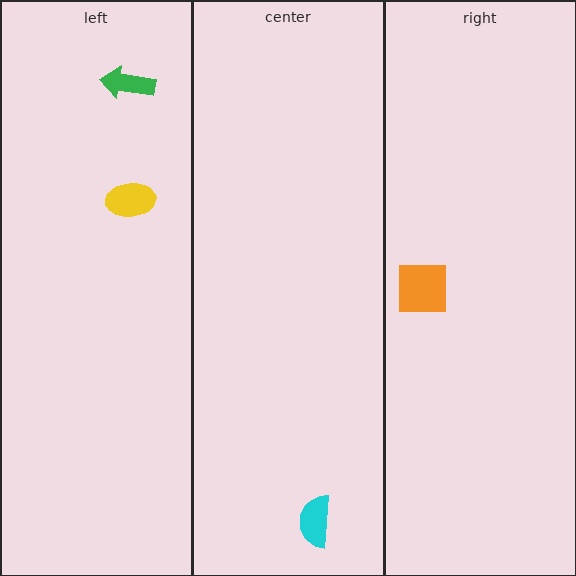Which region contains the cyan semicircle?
The center region.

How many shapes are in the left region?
2.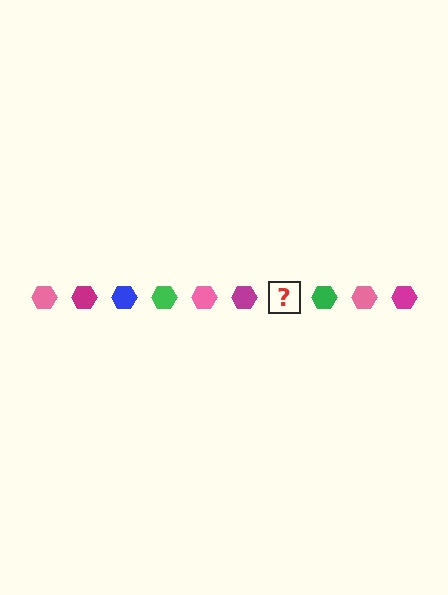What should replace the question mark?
The question mark should be replaced with a blue hexagon.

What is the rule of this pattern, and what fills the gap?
The rule is that the pattern cycles through pink, magenta, blue, green hexagons. The gap should be filled with a blue hexagon.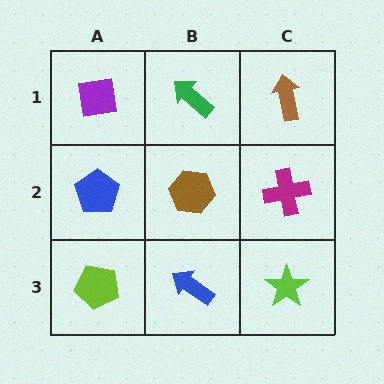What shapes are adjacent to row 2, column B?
A green arrow (row 1, column B), a blue arrow (row 3, column B), a blue pentagon (row 2, column A), a magenta cross (row 2, column C).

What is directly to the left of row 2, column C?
A brown hexagon.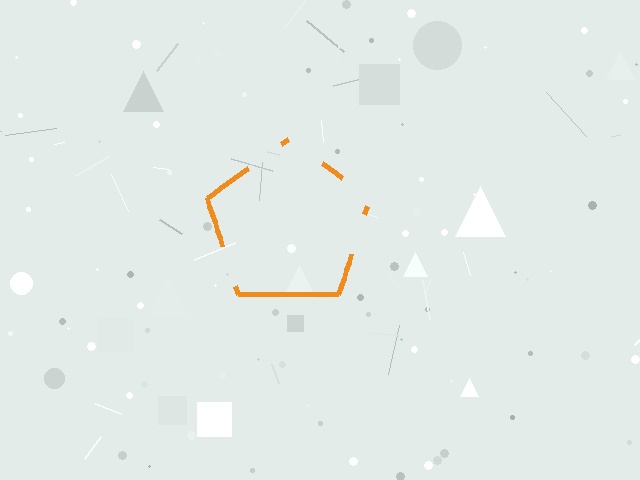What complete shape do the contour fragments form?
The contour fragments form a pentagon.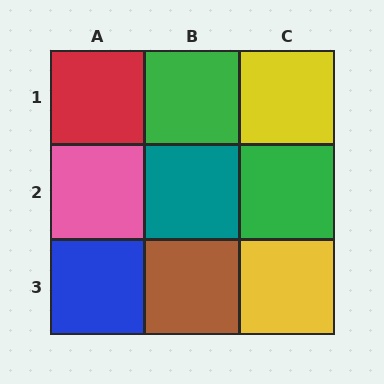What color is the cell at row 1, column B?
Green.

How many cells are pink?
1 cell is pink.